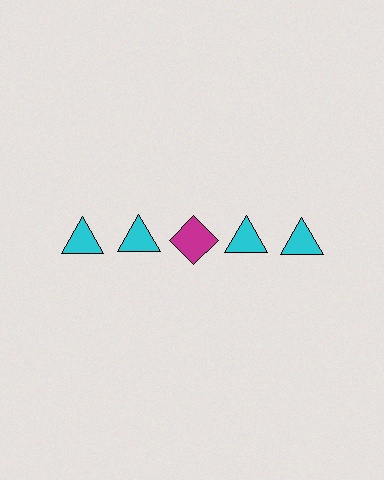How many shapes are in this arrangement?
There are 5 shapes arranged in a grid pattern.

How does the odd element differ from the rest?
It differs in both color (magenta instead of cyan) and shape (diamond instead of triangle).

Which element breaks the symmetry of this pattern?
The magenta diamond in the top row, center column breaks the symmetry. All other shapes are cyan triangles.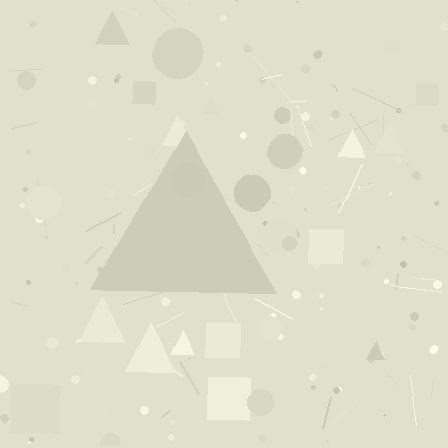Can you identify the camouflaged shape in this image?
The camouflaged shape is a triangle.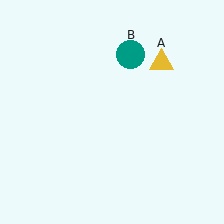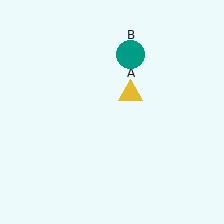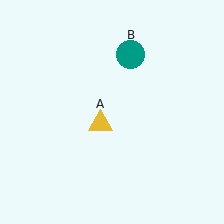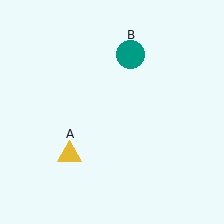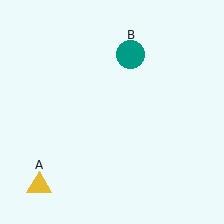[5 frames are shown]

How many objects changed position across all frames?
1 object changed position: yellow triangle (object A).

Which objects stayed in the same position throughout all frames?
Teal circle (object B) remained stationary.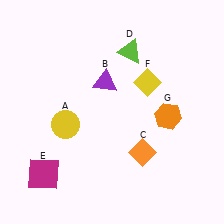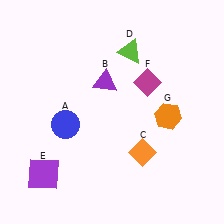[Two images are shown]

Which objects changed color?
A changed from yellow to blue. E changed from magenta to purple. F changed from yellow to magenta.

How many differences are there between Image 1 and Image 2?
There are 3 differences between the two images.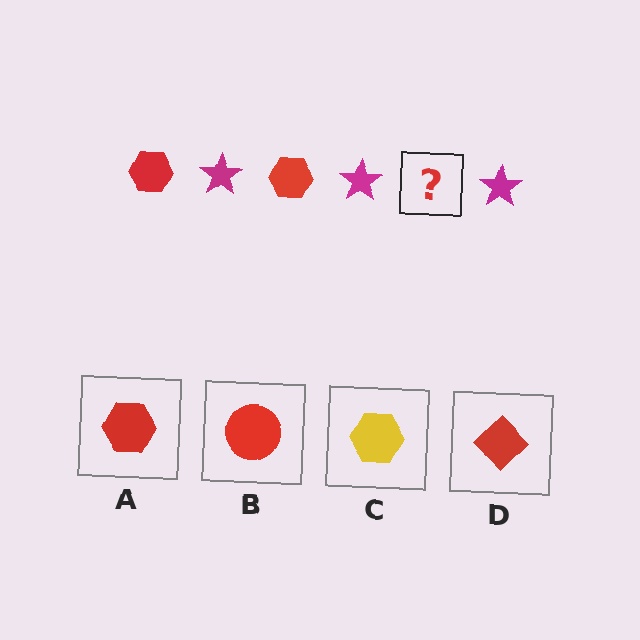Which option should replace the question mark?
Option A.